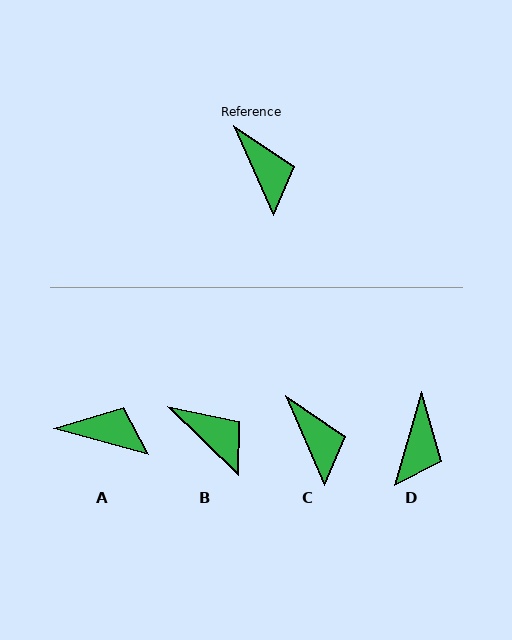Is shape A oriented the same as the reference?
No, it is off by about 51 degrees.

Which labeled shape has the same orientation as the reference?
C.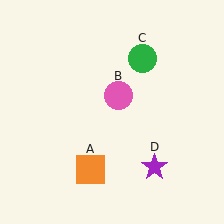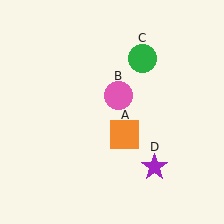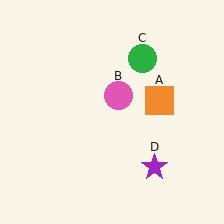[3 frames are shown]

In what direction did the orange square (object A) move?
The orange square (object A) moved up and to the right.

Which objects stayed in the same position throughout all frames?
Pink circle (object B) and green circle (object C) and purple star (object D) remained stationary.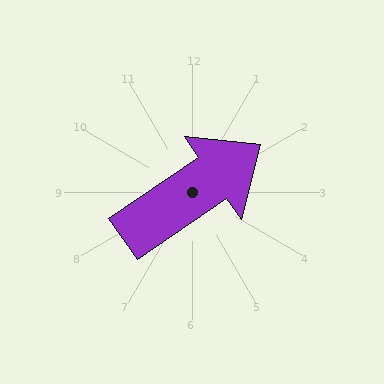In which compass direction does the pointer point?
Northeast.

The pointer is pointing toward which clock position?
Roughly 2 o'clock.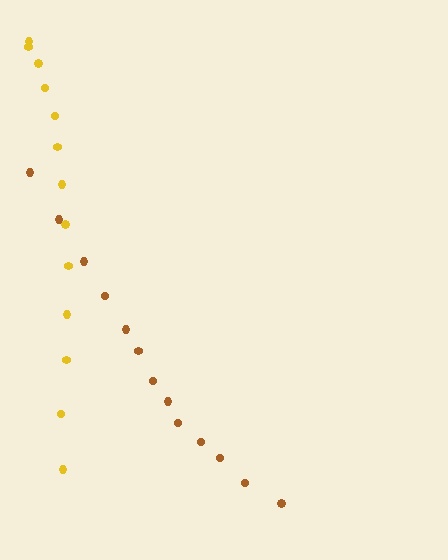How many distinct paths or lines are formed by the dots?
There are 2 distinct paths.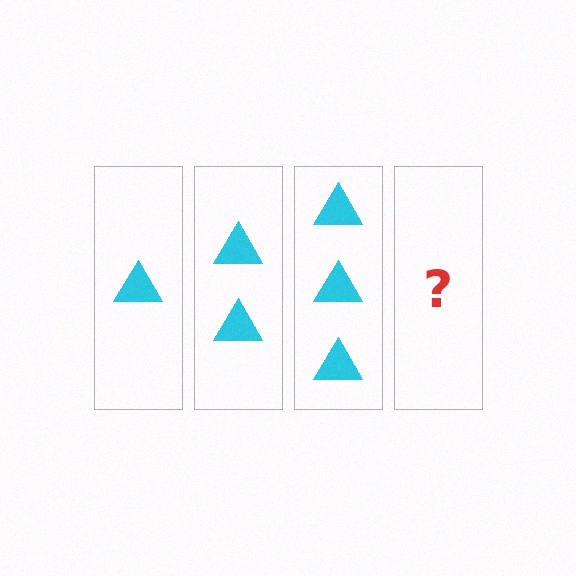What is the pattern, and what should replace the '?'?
The pattern is that each step adds one more triangle. The '?' should be 4 triangles.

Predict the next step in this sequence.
The next step is 4 triangles.